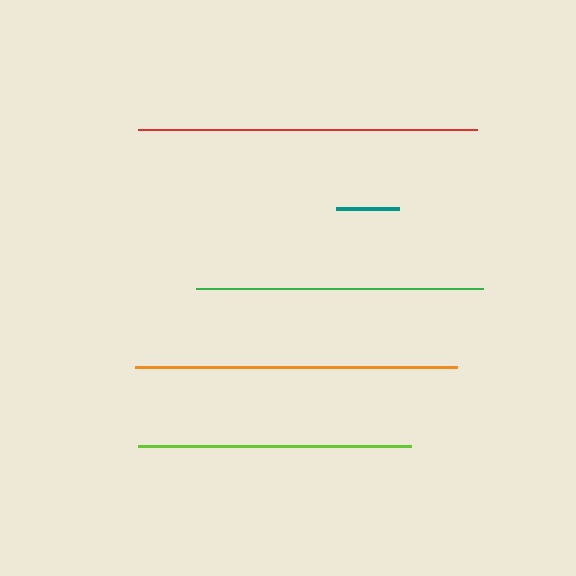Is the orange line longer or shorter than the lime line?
The orange line is longer than the lime line.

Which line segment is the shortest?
The teal line is the shortest at approximately 63 pixels.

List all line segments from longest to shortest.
From longest to shortest: red, orange, green, lime, teal.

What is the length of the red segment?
The red segment is approximately 339 pixels long.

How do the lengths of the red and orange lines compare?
The red and orange lines are approximately the same length.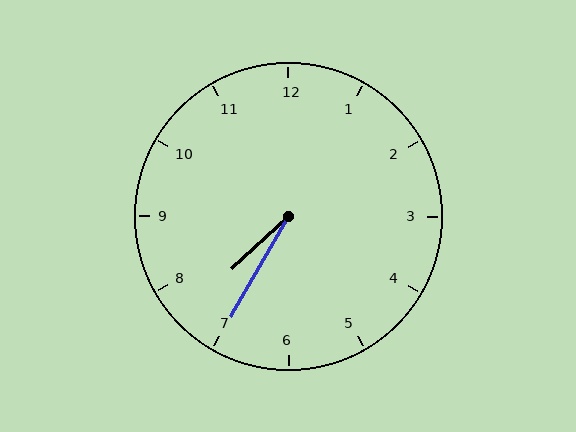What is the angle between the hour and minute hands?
Approximately 18 degrees.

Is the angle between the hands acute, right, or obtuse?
It is acute.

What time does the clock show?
7:35.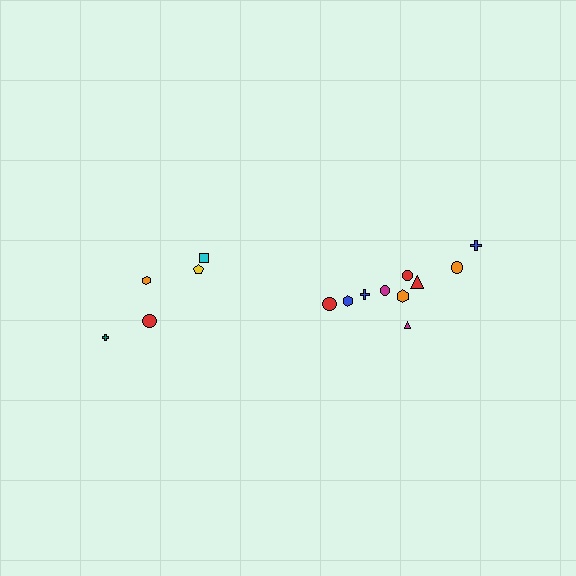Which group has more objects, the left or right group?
The right group.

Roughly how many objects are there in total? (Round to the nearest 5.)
Roughly 15 objects in total.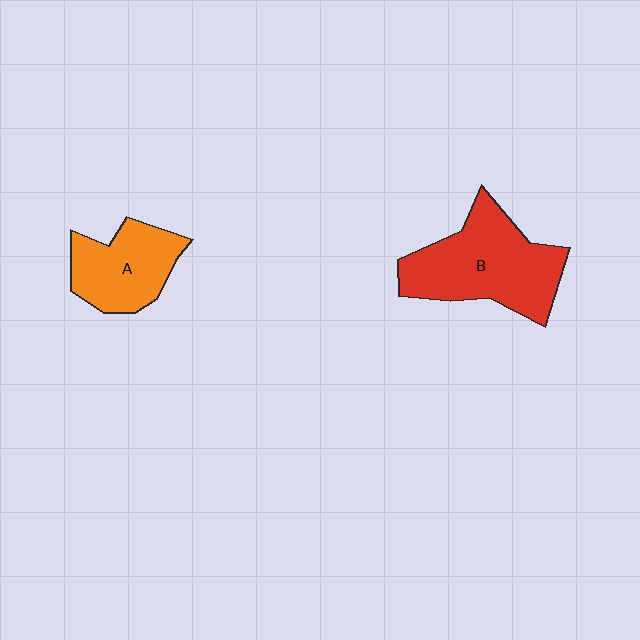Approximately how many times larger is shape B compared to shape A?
Approximately 1.5 times.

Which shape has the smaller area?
Shape A (orange).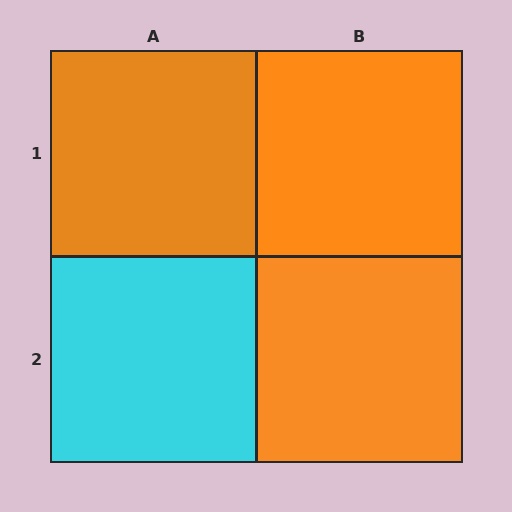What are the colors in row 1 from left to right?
Orange, orange.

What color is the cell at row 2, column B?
Orange.